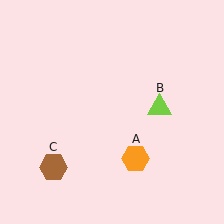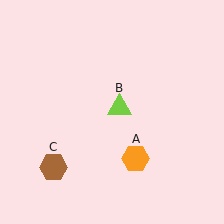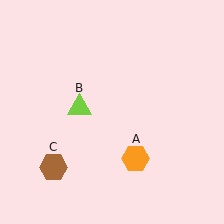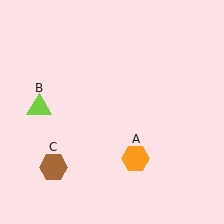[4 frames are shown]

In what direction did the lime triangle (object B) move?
The lime triangle (object B) moved left.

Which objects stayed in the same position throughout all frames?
Orange hexagon (object A) and brown hexagon (object C) remained stationary.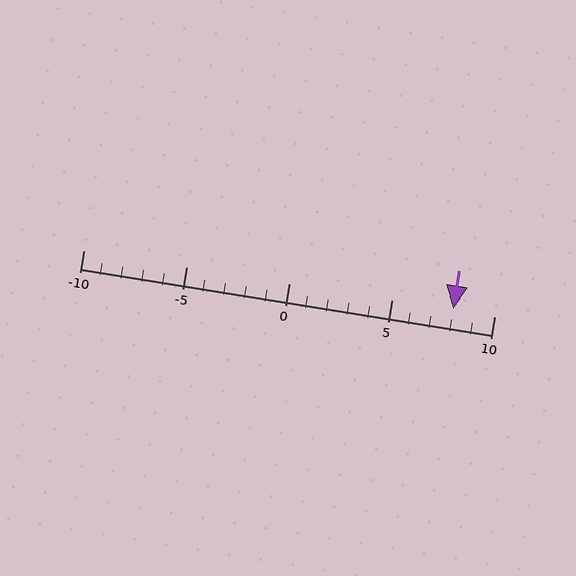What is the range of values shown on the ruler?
The ruler shows values from -10 to 10.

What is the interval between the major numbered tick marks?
The major tick marks are spaced 5 units apart.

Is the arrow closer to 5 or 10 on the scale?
The arrow is closer to 10.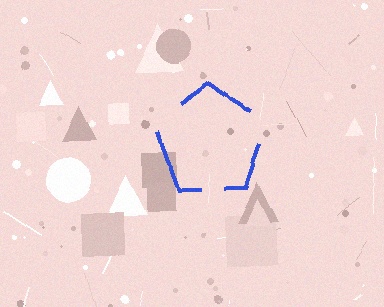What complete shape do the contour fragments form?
The contour fragments form a pentagon.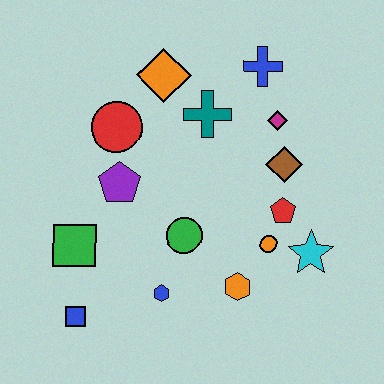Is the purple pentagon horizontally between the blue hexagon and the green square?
Yes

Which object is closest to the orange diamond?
The teal cross is closest to the orange diamond.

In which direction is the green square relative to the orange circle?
The green square is to the left of the orange circle.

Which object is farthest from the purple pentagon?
The cyan star is farthest from the purple pentagon.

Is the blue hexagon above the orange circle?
No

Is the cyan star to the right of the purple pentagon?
Yes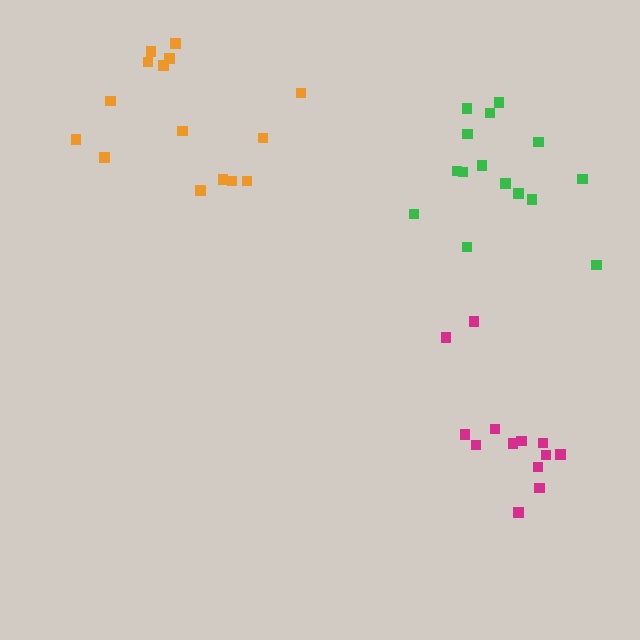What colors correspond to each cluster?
The clusters are colored: orange, magenta, green.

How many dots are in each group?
Group 1: 15 dots, Group 2: 13 dots, Group 3: 15 dots (43 total).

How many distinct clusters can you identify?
There are 3 distinct clusters.